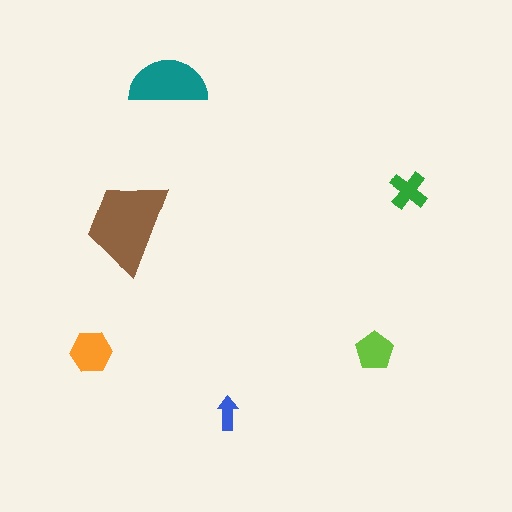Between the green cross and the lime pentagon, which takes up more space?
The lime pentagon.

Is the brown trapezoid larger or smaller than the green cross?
Larger.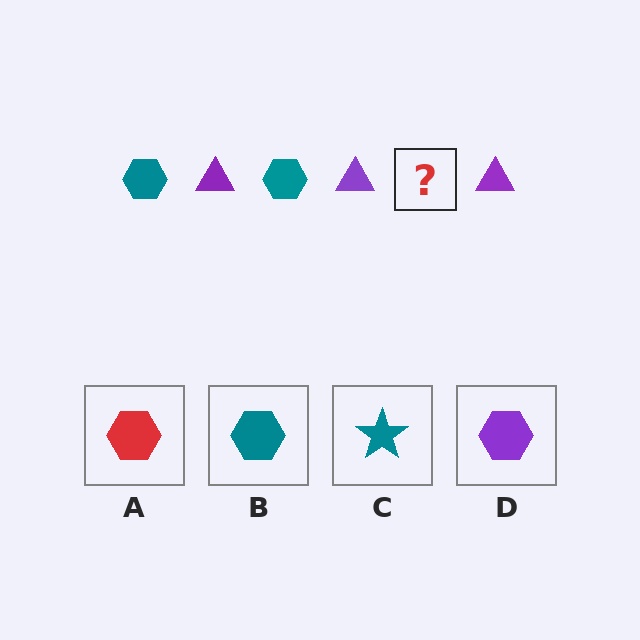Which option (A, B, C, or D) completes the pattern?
B.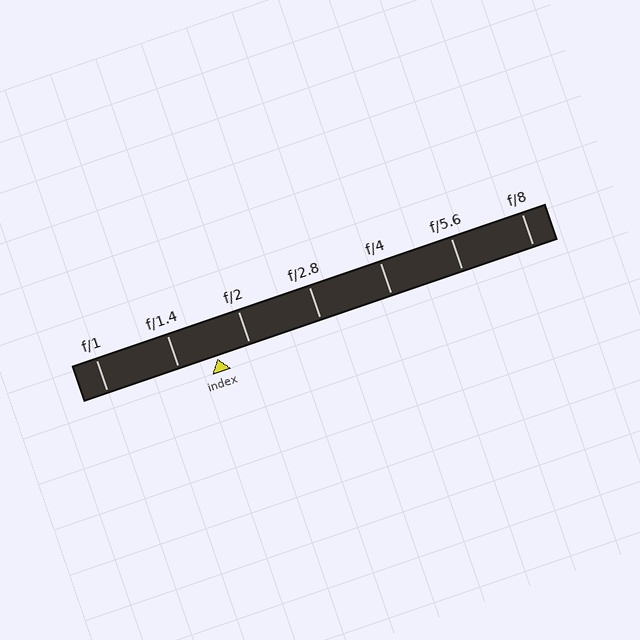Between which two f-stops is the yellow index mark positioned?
The index mark is between f/1.4 and f/2.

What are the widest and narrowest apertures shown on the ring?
The widest aperture shown is f/1 and the narrowest is f/8.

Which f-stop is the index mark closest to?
The index mark is closest to f/2.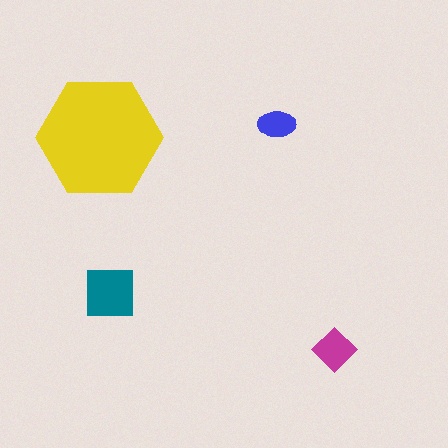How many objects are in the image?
There are 4 objects in the image.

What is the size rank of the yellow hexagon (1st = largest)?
1st.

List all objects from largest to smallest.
The yellow hexagon, the teal square, the magenta diamond, the blue ellipse.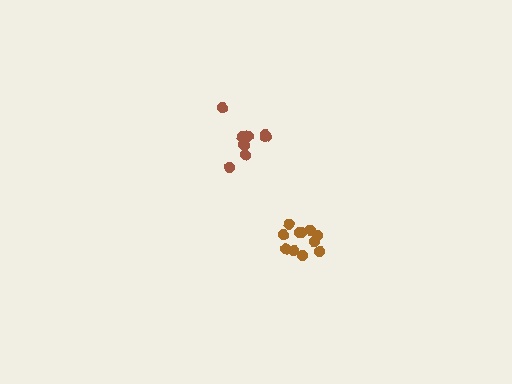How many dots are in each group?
Group 1: 11 dots, Group 2: 9 dots (20 total).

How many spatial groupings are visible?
There are 2 spatial groupings.